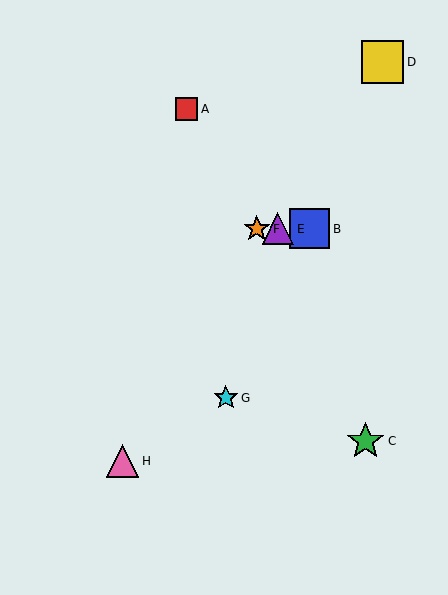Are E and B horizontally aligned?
Yes, both are at y≈229.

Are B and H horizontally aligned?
No, B is at y≈229 and H is at y≈461.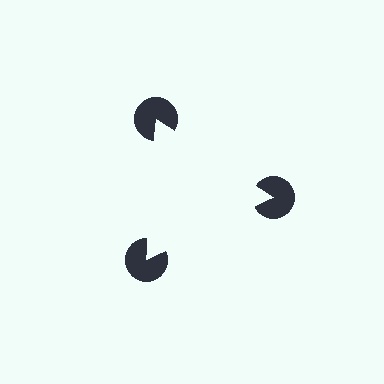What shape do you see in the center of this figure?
An illusory triangle — its edges are inferred from the aligned wedge cuts in the pac-man discs, not physically drawn.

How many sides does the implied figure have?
3 sides.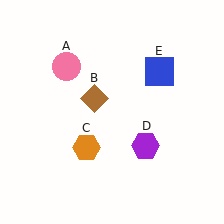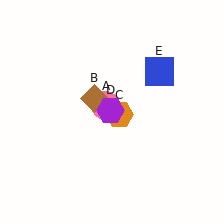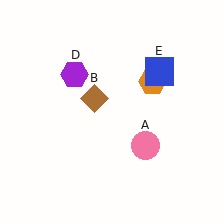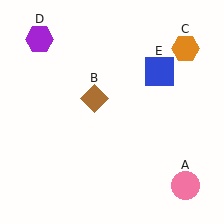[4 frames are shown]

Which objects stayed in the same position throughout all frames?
Brown diamond (object B) and blue square (object E) remained stationary.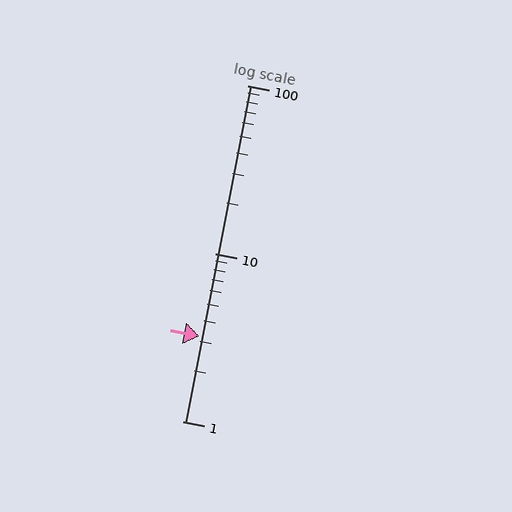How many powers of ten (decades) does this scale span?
The scale spans 2 decades, from 1 to 100.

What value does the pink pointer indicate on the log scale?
The pointer indicates approximately 3.2.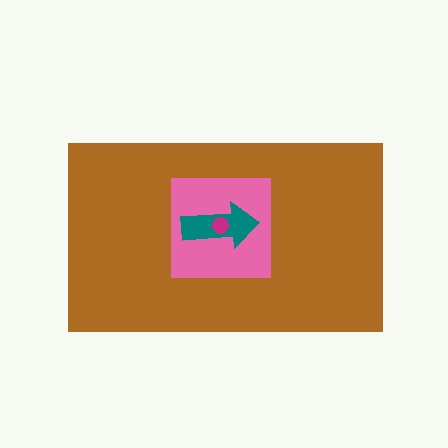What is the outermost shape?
The brown rectangle.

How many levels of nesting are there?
4.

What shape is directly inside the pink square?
The teal arrow.